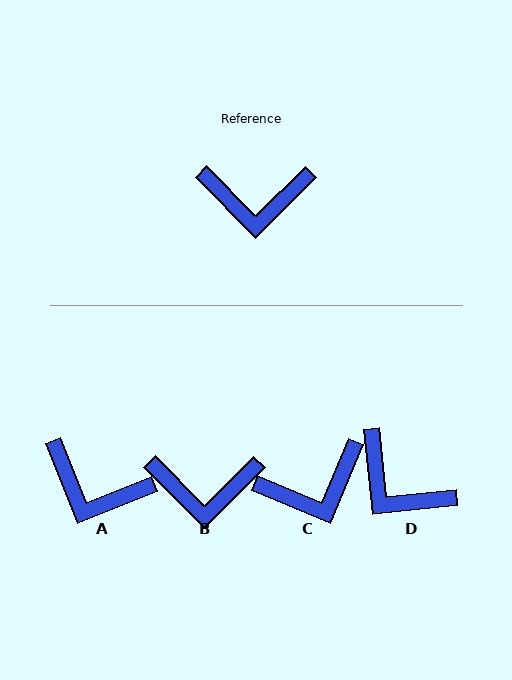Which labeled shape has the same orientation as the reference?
B.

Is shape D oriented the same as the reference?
No, it is off by about 39 degrees.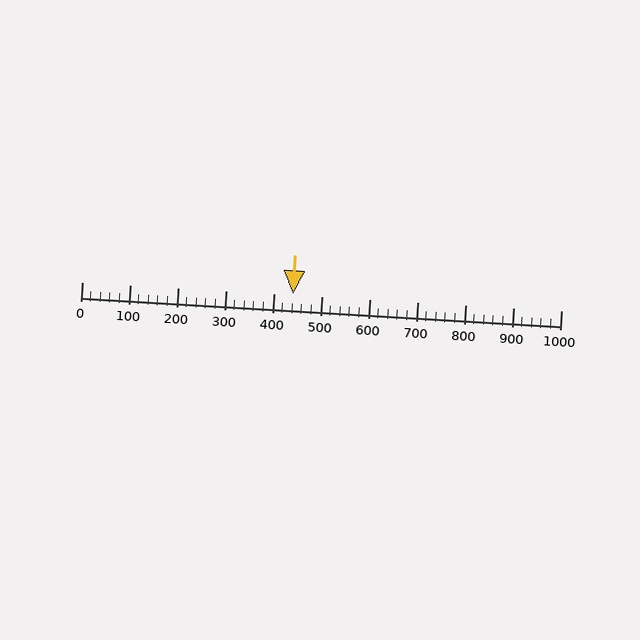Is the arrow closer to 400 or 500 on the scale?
The arrow is closer to 400.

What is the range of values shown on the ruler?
The ruler shows values from 0 to 1000.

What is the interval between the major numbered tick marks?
The major tick marks are spaced 100 units apart.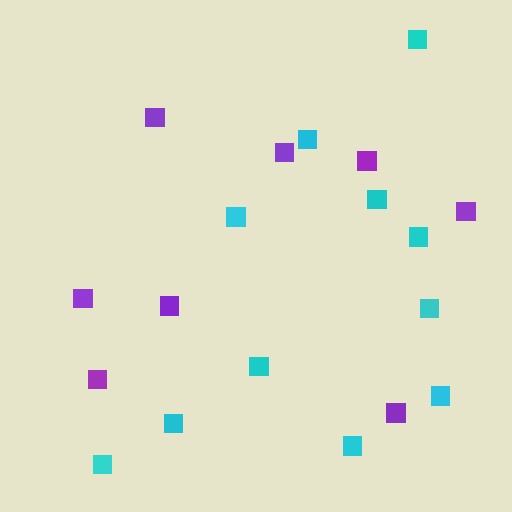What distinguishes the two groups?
There are 2 groups: one group of purple squares (8) and one group of cyan squares (11).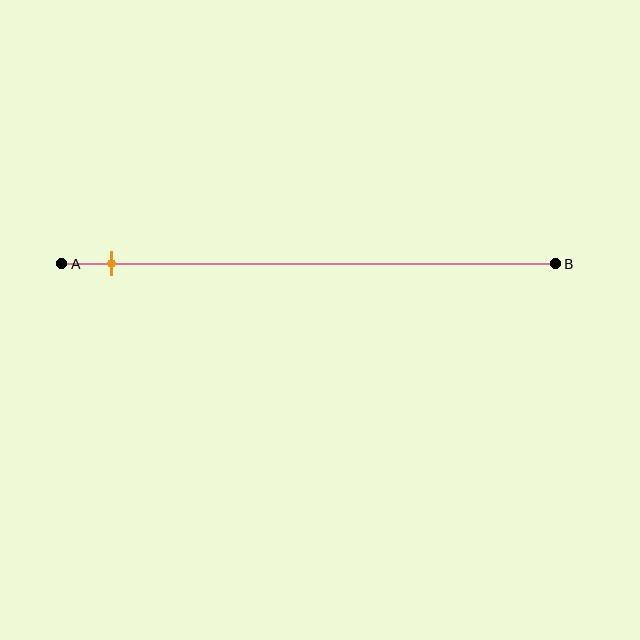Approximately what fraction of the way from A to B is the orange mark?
The orange mark is approximately 10% of the way from A to B.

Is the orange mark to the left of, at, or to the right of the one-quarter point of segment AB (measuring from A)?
The orange mark is to the left of the one-quarter point of segment AB.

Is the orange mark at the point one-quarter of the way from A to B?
No, the mark is at about 10% from A, not at the 25% one-quarter point.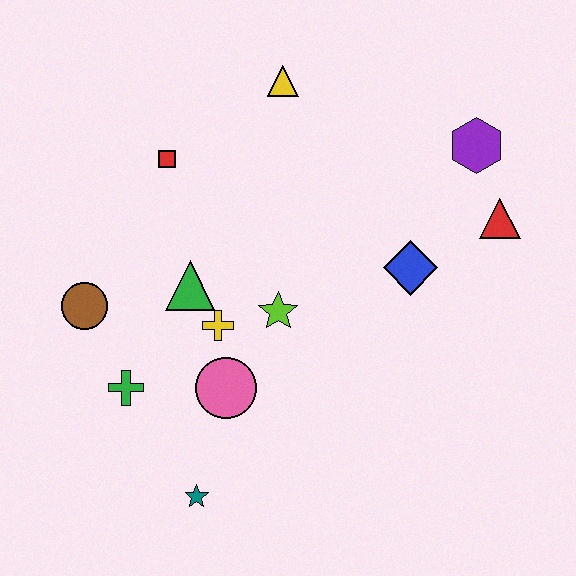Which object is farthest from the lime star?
The purple hexagon is farthest from the lime star.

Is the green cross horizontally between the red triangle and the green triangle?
No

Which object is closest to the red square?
The green triangle is closest to the red square.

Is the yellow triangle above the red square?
Yes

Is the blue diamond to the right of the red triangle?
No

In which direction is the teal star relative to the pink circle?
The teal star is below the pink circle.